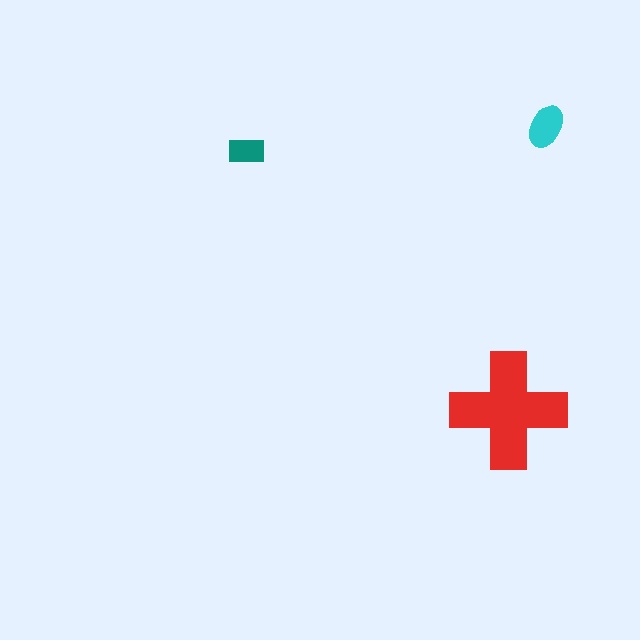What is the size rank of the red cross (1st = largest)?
1st.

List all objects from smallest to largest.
The teal rectangle, the cyan ellipse, the red cross.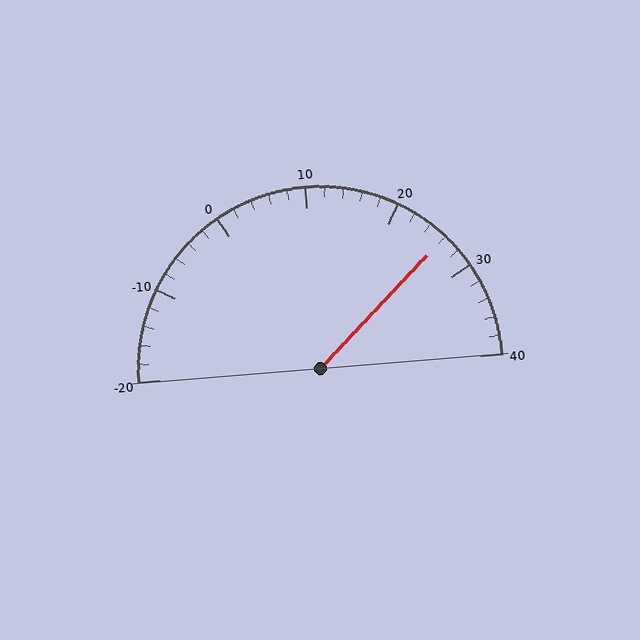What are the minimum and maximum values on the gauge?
The gauge ranges from -20 to 40.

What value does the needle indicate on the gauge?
The needle indicates approximately 26.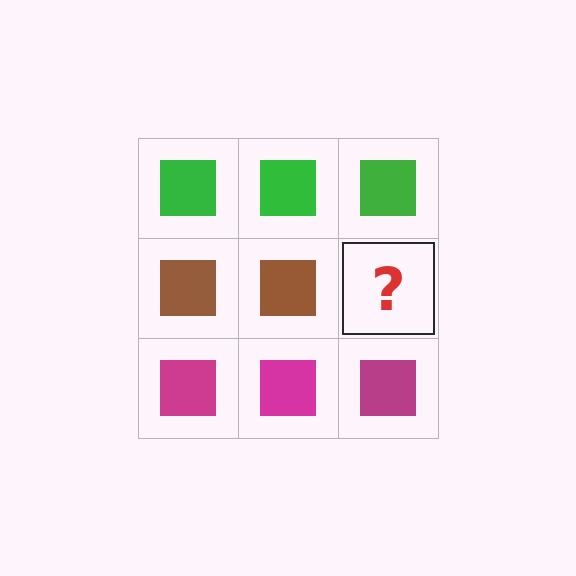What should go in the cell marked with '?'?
The missing cell should contain a brown square.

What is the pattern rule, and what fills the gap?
The rule is that each row has a consistent color. The gap should be filled with a brown square.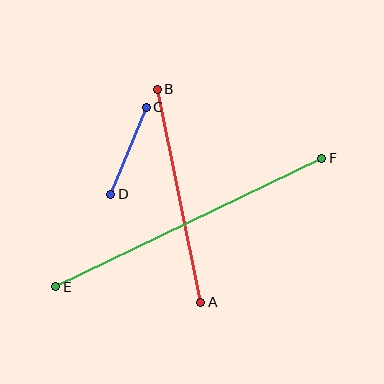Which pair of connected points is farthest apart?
Points E and F are farthest apart.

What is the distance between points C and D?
The distance is approximately 94 pixels.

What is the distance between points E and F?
The distance is approximately 295 pixels.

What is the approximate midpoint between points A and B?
The midpoint is at approximately (179, 196) pixels.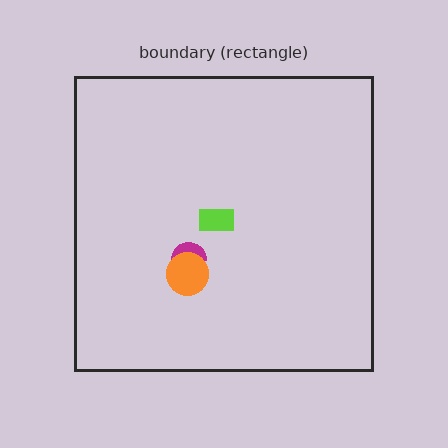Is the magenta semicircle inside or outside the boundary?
Inside.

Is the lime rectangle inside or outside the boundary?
Inside.